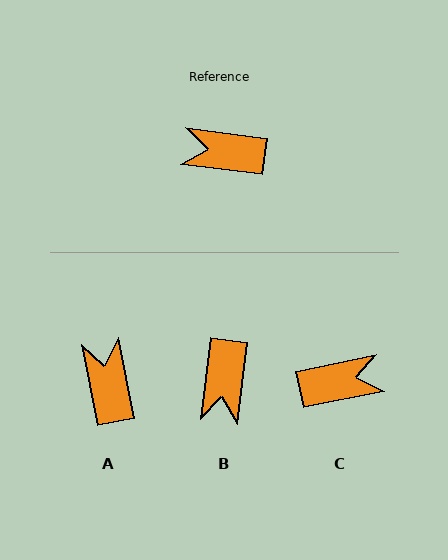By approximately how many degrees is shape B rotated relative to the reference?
Approximately 90 degrees counter-clockwise.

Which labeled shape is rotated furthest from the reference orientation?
C, about 161 degrees away.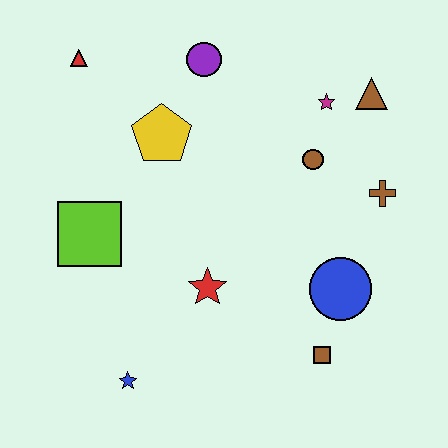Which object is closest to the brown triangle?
The magenta star is closest to the brown triangle.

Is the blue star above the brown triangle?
No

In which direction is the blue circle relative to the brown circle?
The blue circle is below the brown circle.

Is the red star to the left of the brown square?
Yes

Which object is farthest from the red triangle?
The brown square is farthest from the red triangle.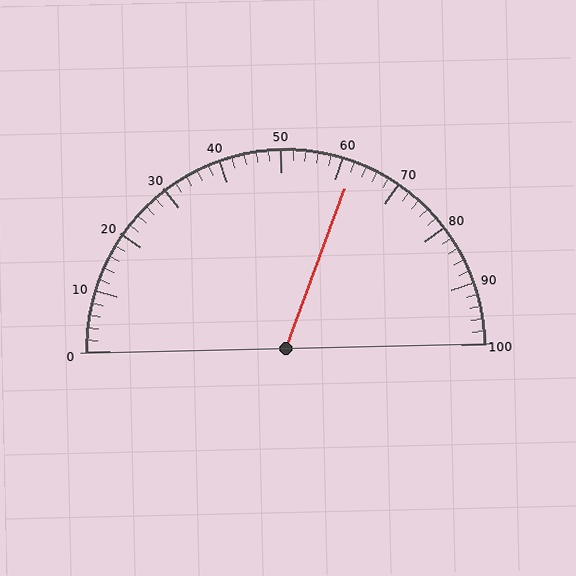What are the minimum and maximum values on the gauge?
The gauge ranges from 0 to 100.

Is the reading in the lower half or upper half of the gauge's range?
The reading is in the upper half of the range (0 to 100).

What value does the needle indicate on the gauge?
The needle indicates approximately 62.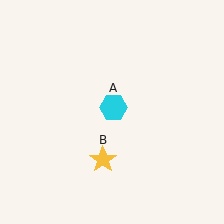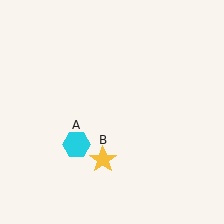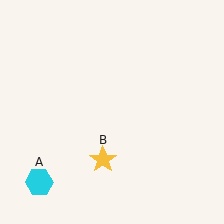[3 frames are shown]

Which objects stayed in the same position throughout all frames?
Yellow star (object B) remained stationary.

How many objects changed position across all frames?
1 object changed position: cyan hexagon (object A).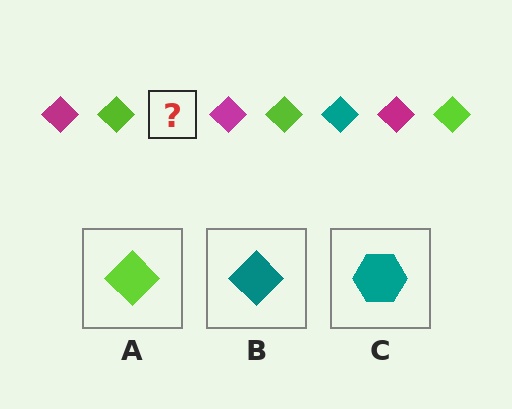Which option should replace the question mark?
Option B.